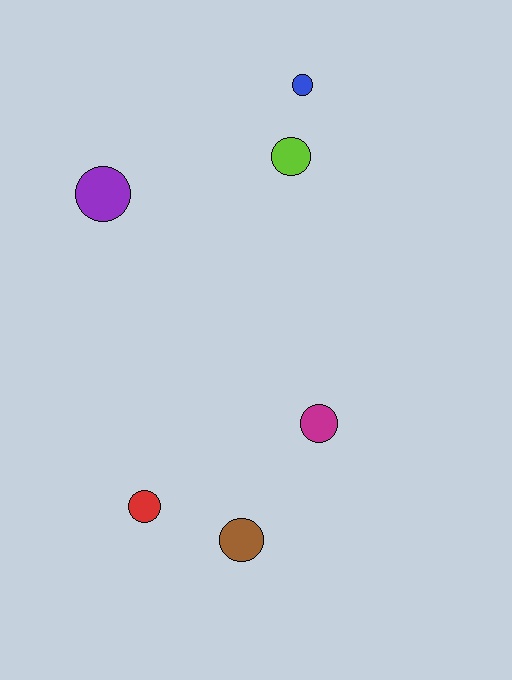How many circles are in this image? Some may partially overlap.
There are 6 circles.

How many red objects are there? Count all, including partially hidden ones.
There is 1 red object.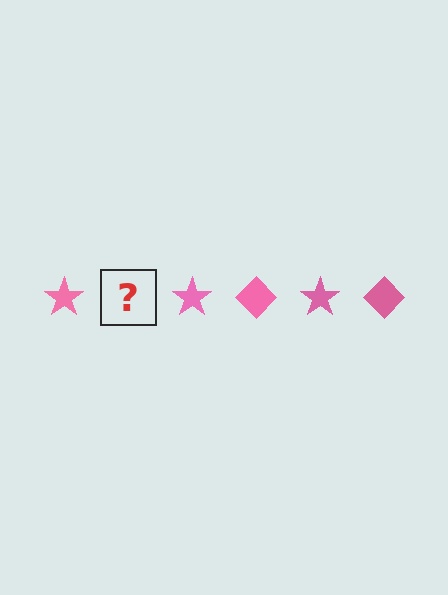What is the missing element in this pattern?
The missing element is a pink diamond.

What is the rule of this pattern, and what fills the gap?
The rule is that the pattern cycles through star, diamond shapes in pink. The gap should be filled with a pink diamond.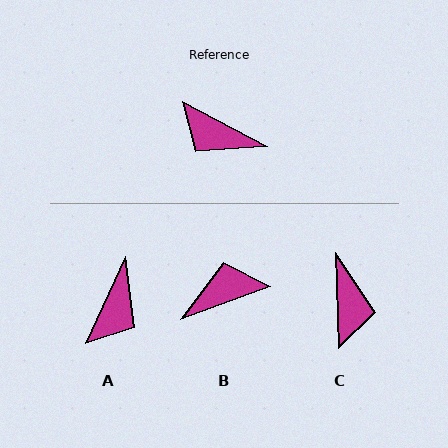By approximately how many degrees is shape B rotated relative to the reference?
Approximately 132 degrees clockwise.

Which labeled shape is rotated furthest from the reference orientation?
B, about 132 degrees away.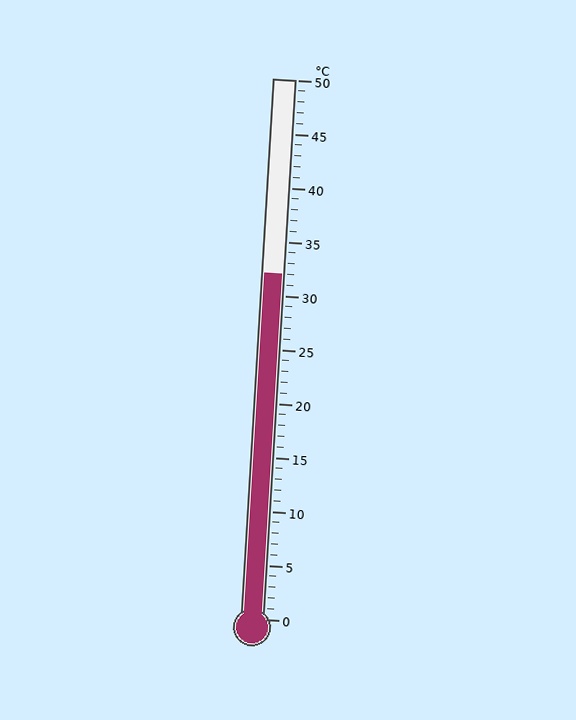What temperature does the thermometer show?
The thermometer shows approximately 32°C.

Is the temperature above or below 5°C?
The temperature is above 5°C.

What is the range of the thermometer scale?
The thermometer scale ranges from 0°C to 50°C.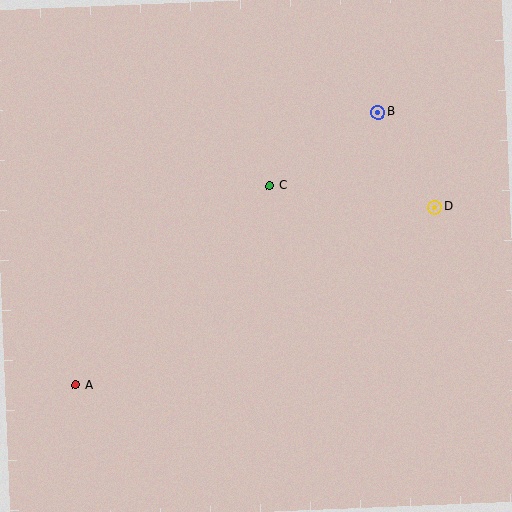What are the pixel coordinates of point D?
Point D is at (435, 207).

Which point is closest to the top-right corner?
Point B is closest to the top-right corner.